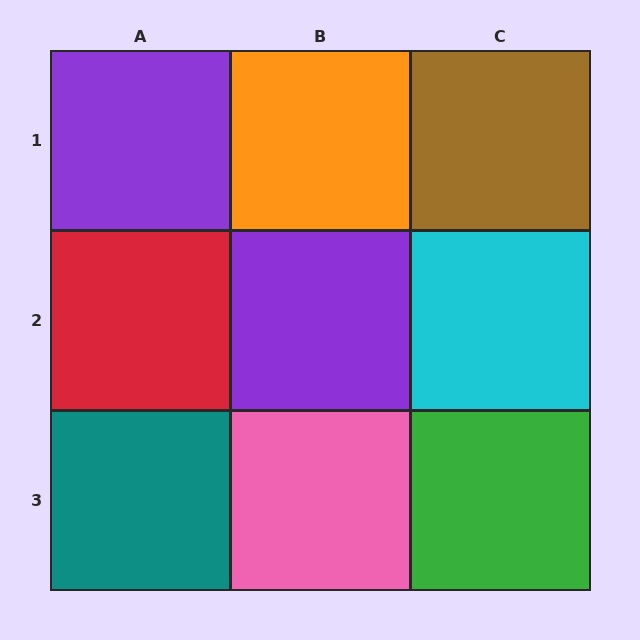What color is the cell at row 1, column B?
Orange.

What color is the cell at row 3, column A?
Teal.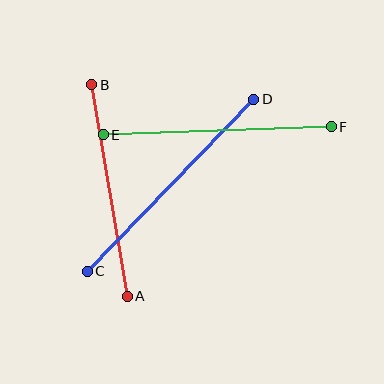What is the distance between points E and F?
The distance is approximately 228 pixels.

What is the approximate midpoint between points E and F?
The midpoint is at approximately (217, 131) pixels.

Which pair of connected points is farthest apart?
Points C and D are farthest apart.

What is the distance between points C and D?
The distance is approximately 240 pixels.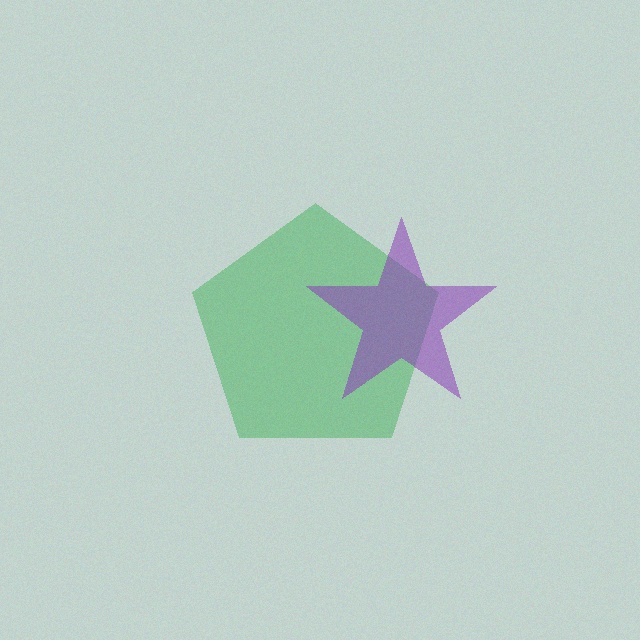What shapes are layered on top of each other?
The layered shapes are: a green pentagon, a purple star.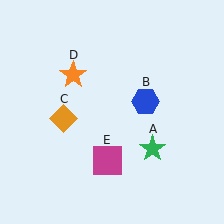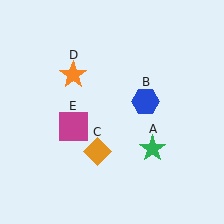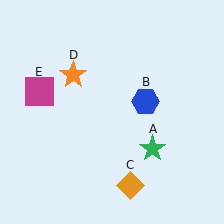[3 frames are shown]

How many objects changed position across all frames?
2 objects changed position: orange diamond (object C), magenta square (object E).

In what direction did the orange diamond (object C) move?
The orange diamond (object C) moved down and to the right.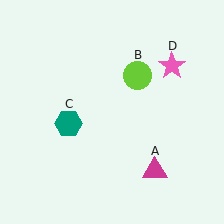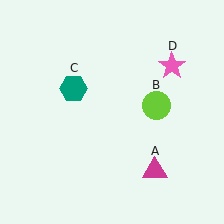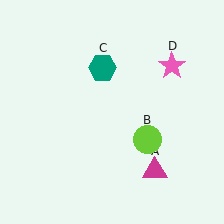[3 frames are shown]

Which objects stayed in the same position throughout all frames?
Magenta triangle (object A) and pink star (object D) remained stationary.